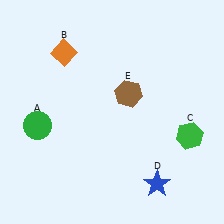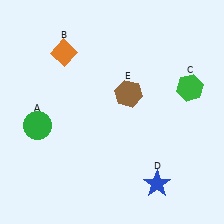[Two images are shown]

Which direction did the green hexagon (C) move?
The green hexagon (C) moved up.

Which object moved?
The green hexagon (C) moved up.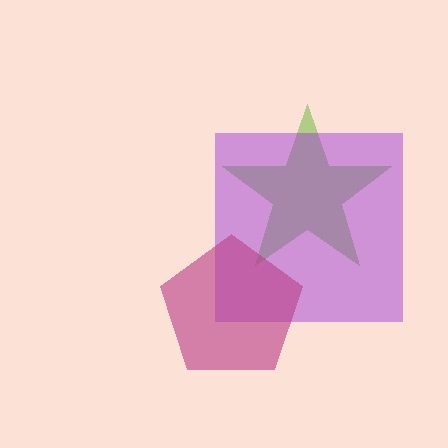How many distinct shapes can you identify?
There are 3 distinct shapes: a lime star, a purple square, a magenta pentagon.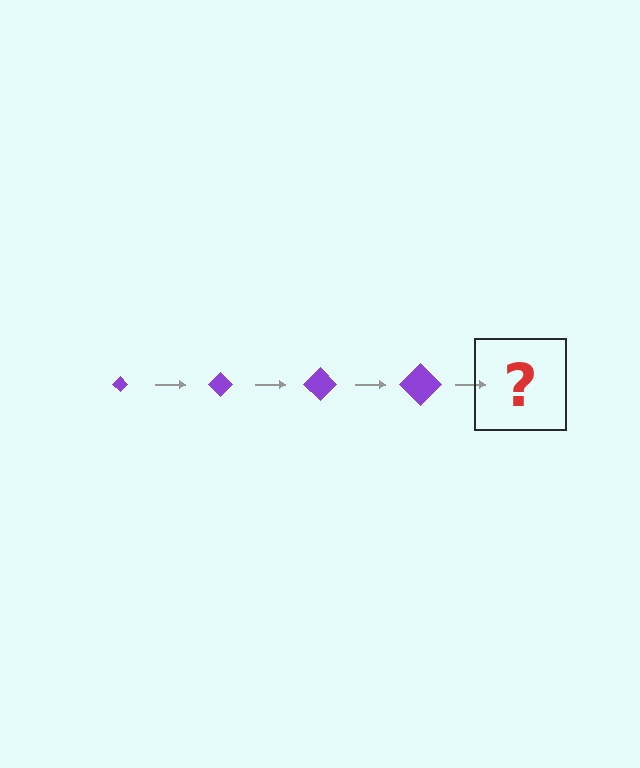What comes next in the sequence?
The next element should be a purple diamond, larger than the previous one.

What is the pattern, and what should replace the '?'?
The pattern is that the diamond gets progressively larger each step. The '?' should be a purple diamond, larger than the previous one.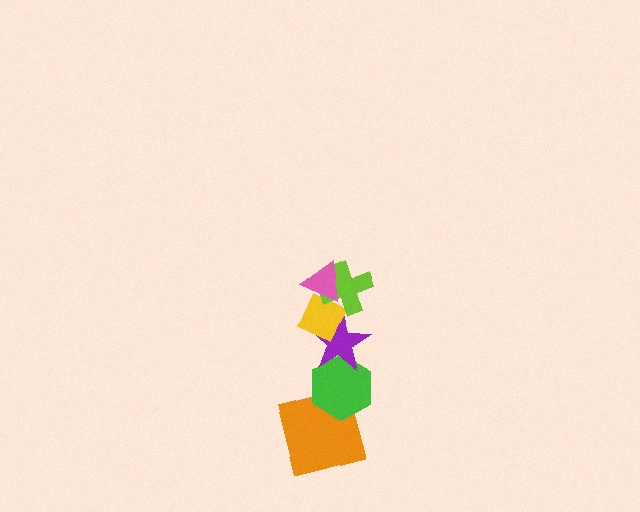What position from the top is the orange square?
The orange square is 6th from the top.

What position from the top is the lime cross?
The lime cross is 2nd from the top.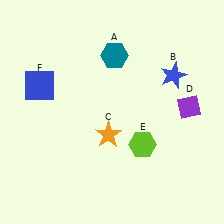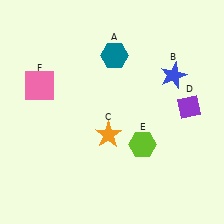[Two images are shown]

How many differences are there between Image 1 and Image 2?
There is 1 difference between the two images.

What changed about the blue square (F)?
In Image 1, F is blue. In Image 2, it changed to pink.